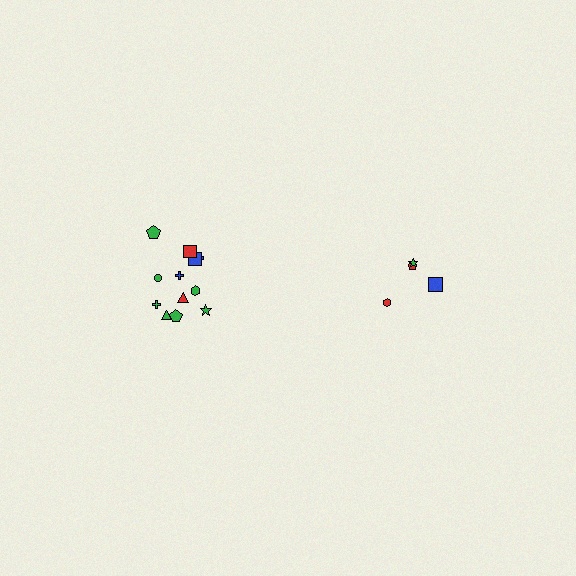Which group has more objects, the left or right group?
The left group.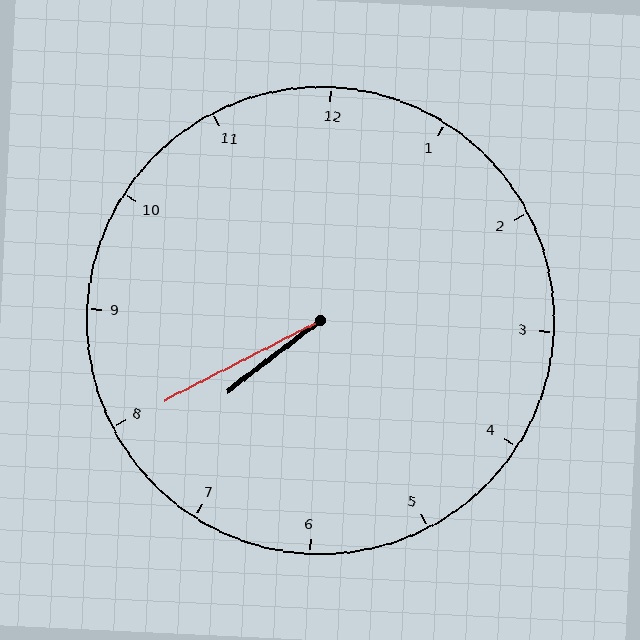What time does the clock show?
7:40.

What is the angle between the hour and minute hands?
Approximately 10 degrees.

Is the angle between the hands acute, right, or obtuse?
It is acute.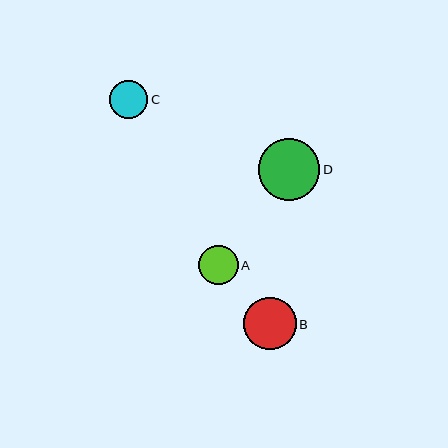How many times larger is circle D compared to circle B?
Circle D is approximately 1.2 times the size of circle B.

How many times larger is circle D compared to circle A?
Circle D is approximately 1.6 times the size of circle A.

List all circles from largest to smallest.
From largest to smallest: D, B, A, C.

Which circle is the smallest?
Circle C is the smallest with a size of approximately 38 pixels.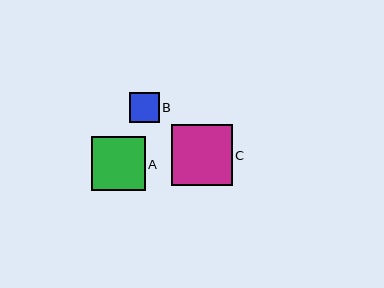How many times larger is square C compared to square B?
Square C is approximately 2.0 times the size of square B.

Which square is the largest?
Square C is the largest with a size of approximately 61 pixels.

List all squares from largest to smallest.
From largest to smallest: C, A, B.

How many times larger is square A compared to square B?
Square A is approximately 1.8 times the size of square B.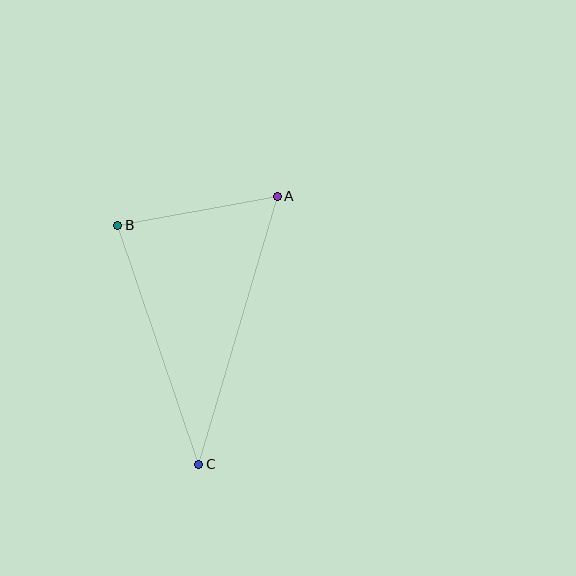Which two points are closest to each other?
Points A and B are closest to each other.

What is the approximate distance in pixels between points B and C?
The distance between B and C is approximately 253 pixels.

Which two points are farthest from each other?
Points A and C are farthest from each other.